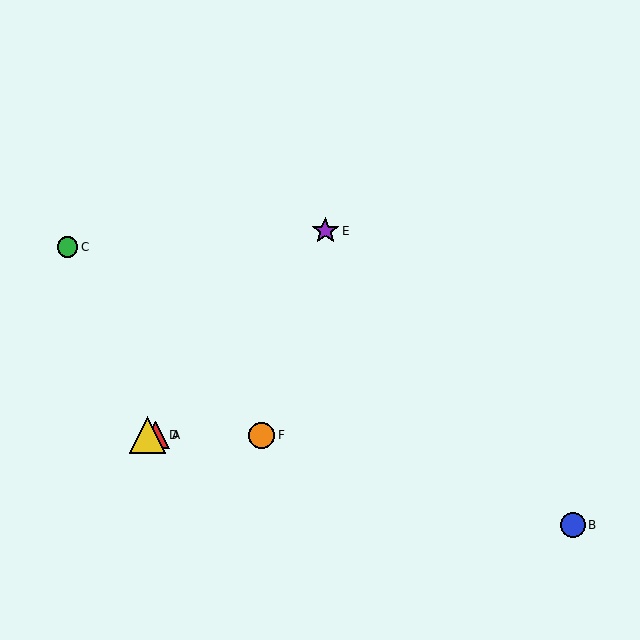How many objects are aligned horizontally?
3 objects (A, D, F) are aligned horizontally.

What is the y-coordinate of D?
Object D is at y≈435.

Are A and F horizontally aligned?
Yes, both are at y≈435.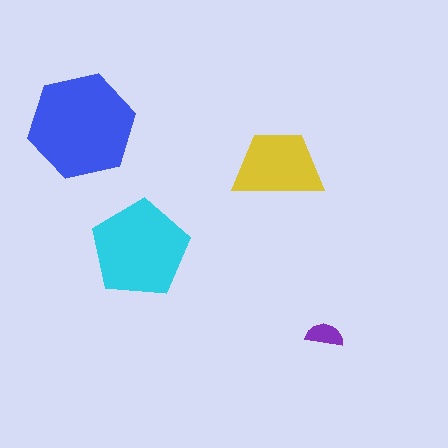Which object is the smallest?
The purple semicircle.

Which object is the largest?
The blue hexagon.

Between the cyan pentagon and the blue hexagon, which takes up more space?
The blue hexagon.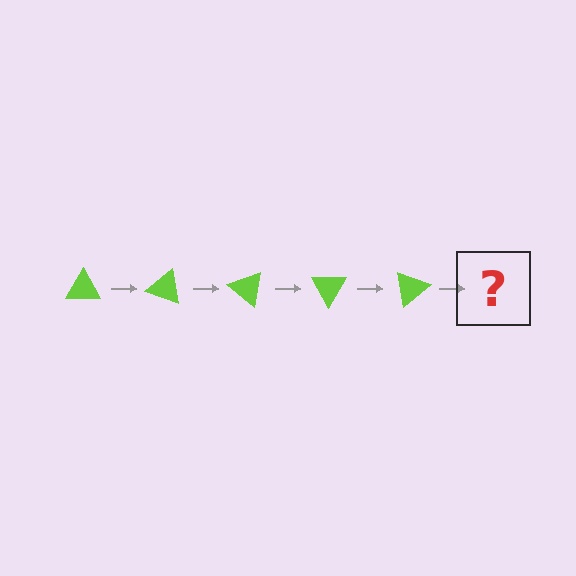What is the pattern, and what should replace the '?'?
The pattern is that the triangle rotates 20 degrees each step. The '?' should be a lime triangle rotated 100 degrees.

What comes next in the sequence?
The next element should be a lime triangle rotated 100 degrees.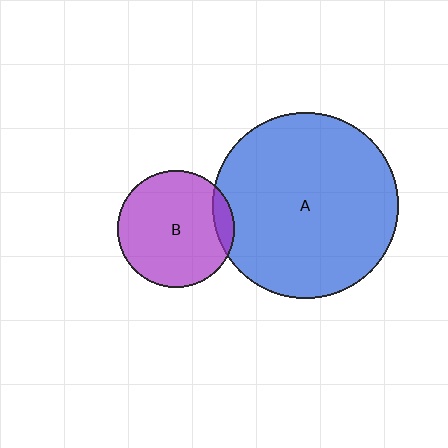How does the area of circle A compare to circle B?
Approximately 2.5 times.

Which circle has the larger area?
Circle A (blue).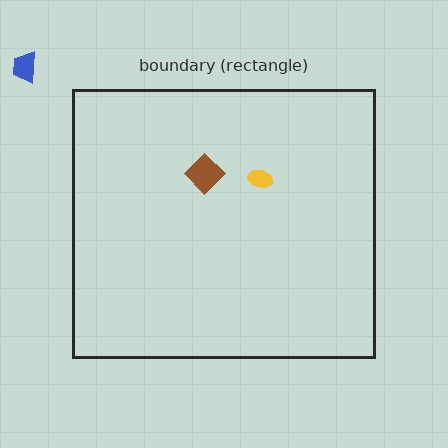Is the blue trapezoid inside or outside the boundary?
Outside.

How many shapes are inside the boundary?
2 inside, 1 outside.